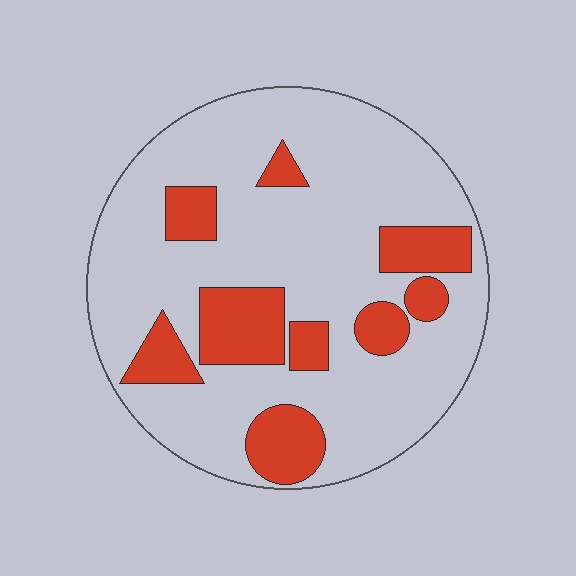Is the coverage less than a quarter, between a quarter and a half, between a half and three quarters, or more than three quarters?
Less than a quarter.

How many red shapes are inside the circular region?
9.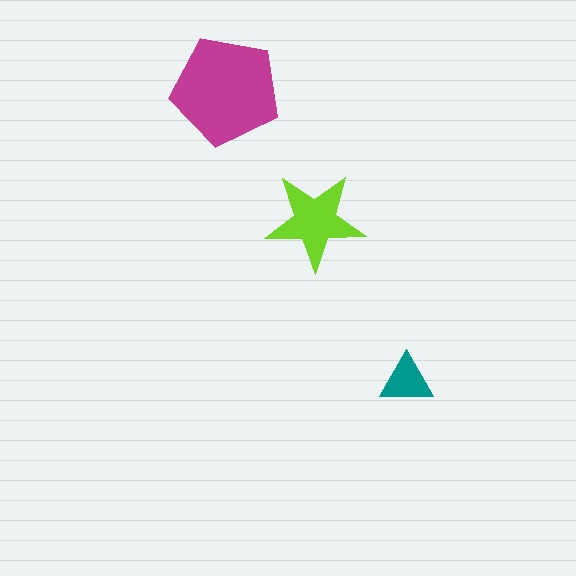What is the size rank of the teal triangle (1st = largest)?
3rd.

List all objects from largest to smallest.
The magenta pentagon, the lime star, the teal triangle.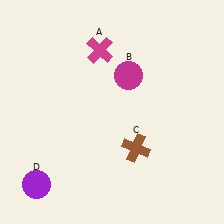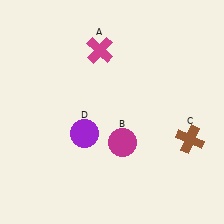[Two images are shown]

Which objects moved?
The objects that moved are: the magenta circle (B), the brown cross (C), the purple circle (D).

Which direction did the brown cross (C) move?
The brown cross (C) moved right.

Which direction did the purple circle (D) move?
The purple circle (D) moved up.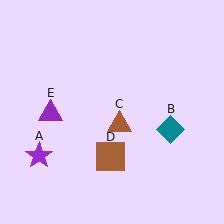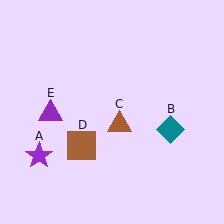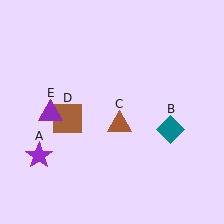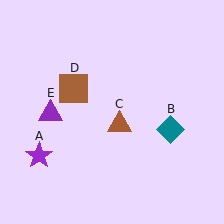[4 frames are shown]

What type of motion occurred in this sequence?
The brown square (object D) rotated clockwise around the center of the scene.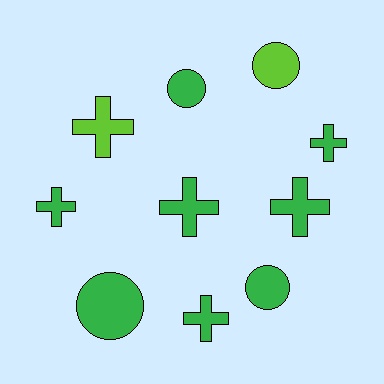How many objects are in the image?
There are 10 objects.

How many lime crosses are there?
There is 1 lime cross.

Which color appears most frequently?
Green, with 8 objects.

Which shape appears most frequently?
Cross, with 6 objects.